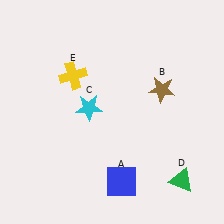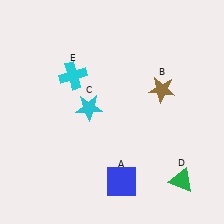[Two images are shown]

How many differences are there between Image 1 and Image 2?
There is 1 difference between the two images.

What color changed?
The cross (E) changed from yellow in Image 1 to cyan in Image 2.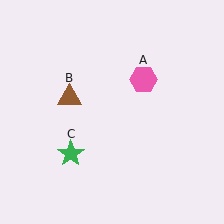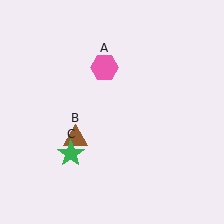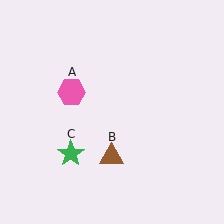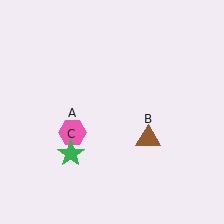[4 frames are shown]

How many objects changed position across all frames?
2 objects changed position: pink hexagon (object A), brown triangle (object B).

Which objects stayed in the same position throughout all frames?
Green star (object C) remained stationary.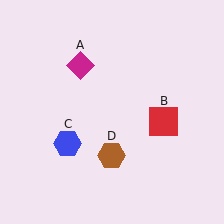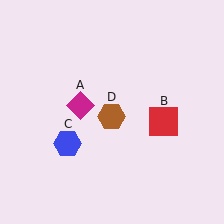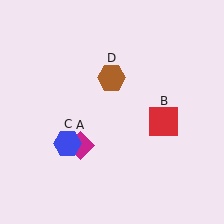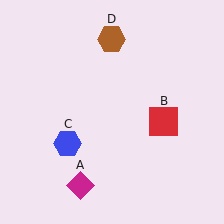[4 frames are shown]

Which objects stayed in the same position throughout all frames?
Red square (object B) and blue hexagon (object C) remained stationary.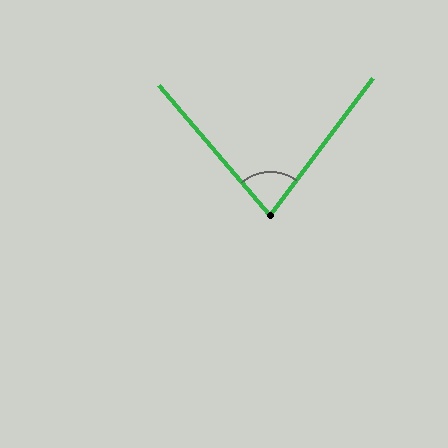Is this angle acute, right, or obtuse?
It is acute.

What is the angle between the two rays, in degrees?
Approximately 78 degrees.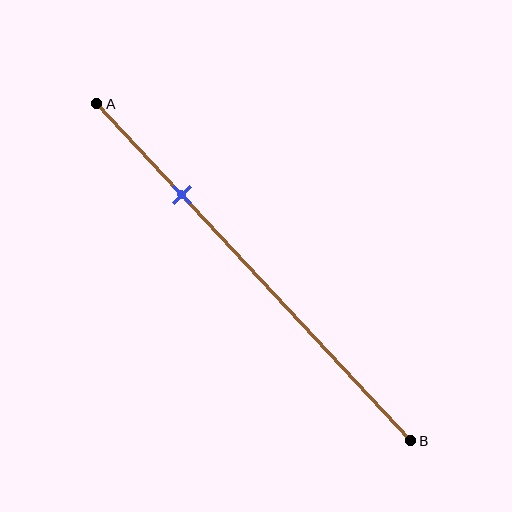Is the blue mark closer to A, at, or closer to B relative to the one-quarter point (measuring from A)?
The blue mark is approximately at the one-quarter point of segment AB.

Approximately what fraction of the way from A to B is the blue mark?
The blue mark is approximately 25% of the way from A to B.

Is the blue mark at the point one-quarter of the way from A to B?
Yes, the mark is approximately at the one-quarter point.